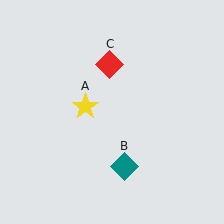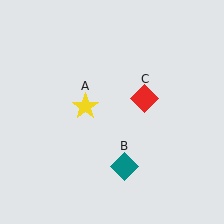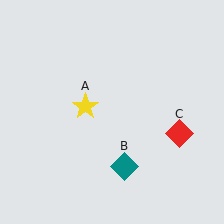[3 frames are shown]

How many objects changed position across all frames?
1 object changed position: red diamond (object C).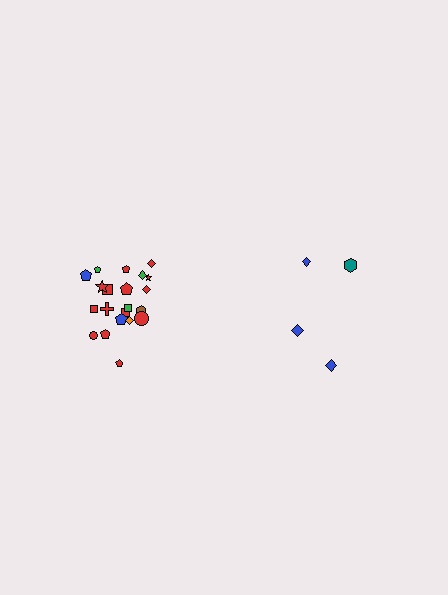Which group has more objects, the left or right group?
The left group.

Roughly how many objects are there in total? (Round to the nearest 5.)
Roughly 25 objects in total.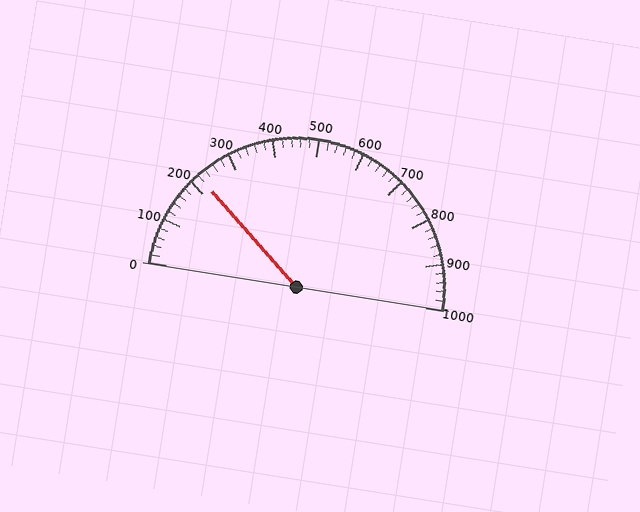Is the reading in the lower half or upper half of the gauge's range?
The reading is in the lower half of the range (0 to 1000).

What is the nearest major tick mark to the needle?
The nearest major tick mark is 200.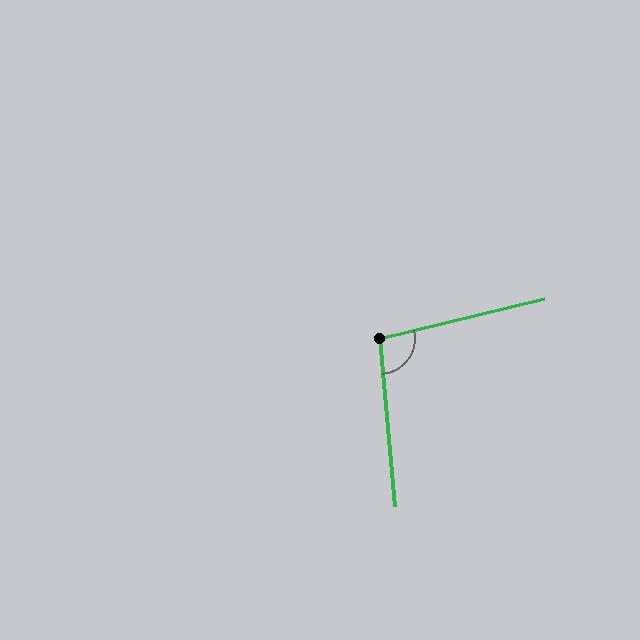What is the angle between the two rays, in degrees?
Approximately 99 degrees.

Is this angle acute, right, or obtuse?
It is obtuse.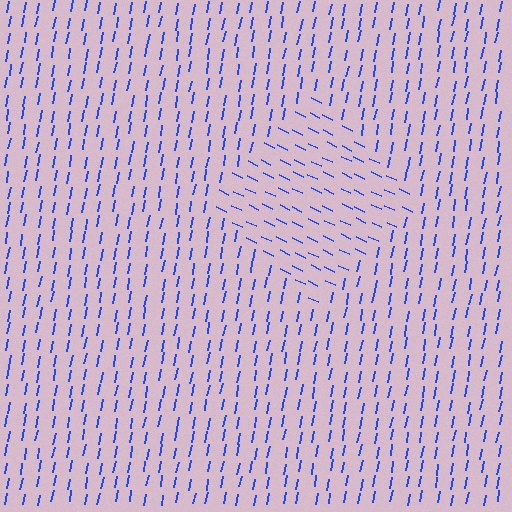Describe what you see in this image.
The image is filled with small blue line segments. A diamond region in the image has lines oriented differently from the surrounding lines, creating a visible texture boundary.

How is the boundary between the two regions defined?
The boundary is defined purely by a change in line orientation (approximately 75 degrees difference). All lines are the same color and thickness.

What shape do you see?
I see a diamond.